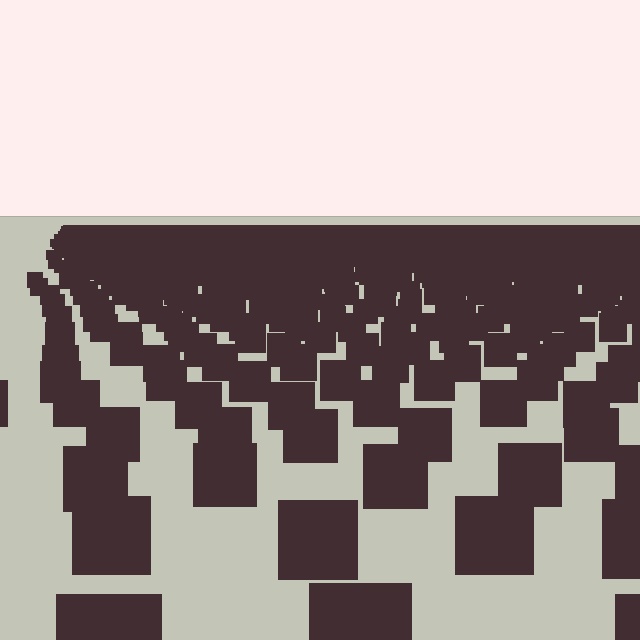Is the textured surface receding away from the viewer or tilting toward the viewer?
The surface is receding away from the viewer. Texture elements get smaller and denser toward the top.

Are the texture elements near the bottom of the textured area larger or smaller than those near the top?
Larger. Near the bottom, elements are closer to the viewer and appear at a bigger on-screen size.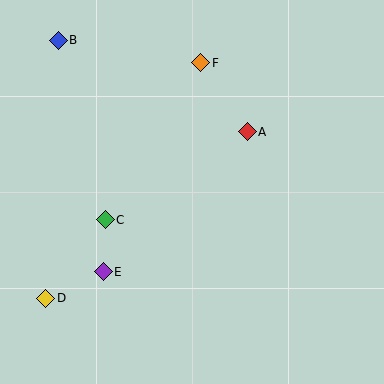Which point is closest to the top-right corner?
Point A is closest to the top-right corner.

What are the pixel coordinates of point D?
Point D is at (46, 298).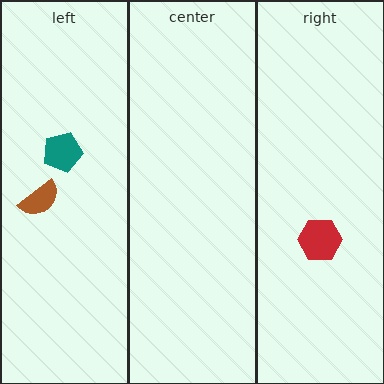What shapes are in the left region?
The brown semicircle, the teal pentagon.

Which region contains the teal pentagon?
The left region.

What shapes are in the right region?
The red hexagon.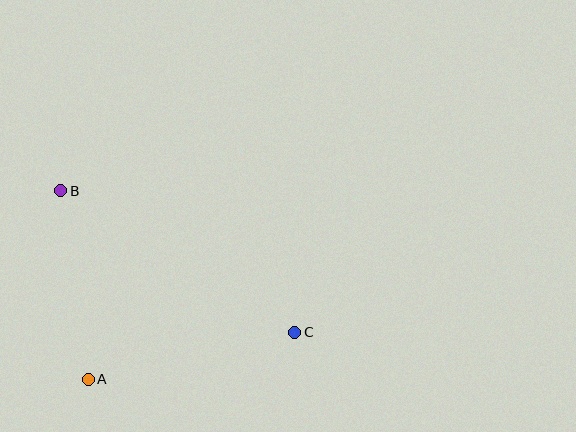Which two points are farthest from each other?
Points B and C are farthest from each other.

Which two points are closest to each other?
Points A and B are closest to each other.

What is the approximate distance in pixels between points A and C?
The distance between A and C is approximately 212 pixels.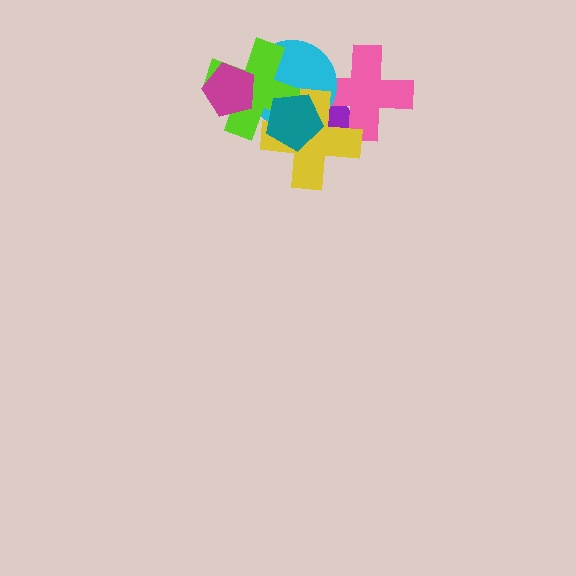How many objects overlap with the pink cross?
3 objects overlap with the pink cross.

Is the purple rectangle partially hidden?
Yes, it is partially covered by another shape.